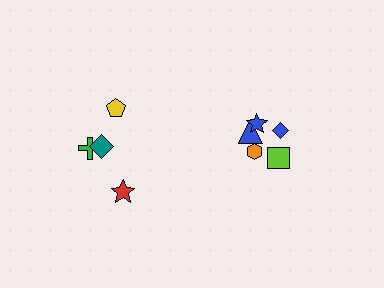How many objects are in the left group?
There are 4 objects.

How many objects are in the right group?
There are 6 objects.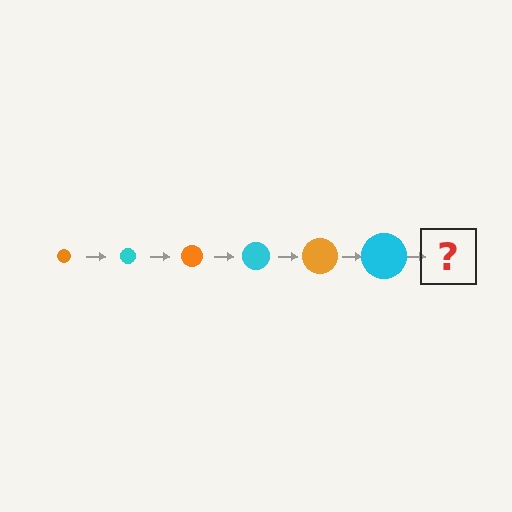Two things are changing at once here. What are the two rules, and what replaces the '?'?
The two rules are that the circle grows larger each step and the color cycles through orange and cyan. The '?' should be an orange circle, larger than the previous one.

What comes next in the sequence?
The next element should be an orange circle, larger than the previous one.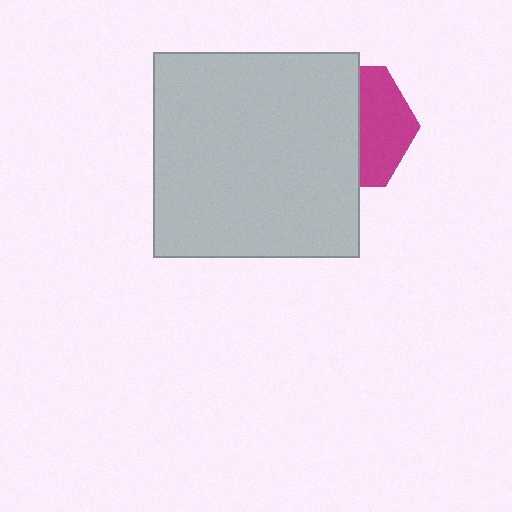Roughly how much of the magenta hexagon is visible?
A small part of it is visible (roughly 42%).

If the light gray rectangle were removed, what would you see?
You would see the complete magenta hexagon.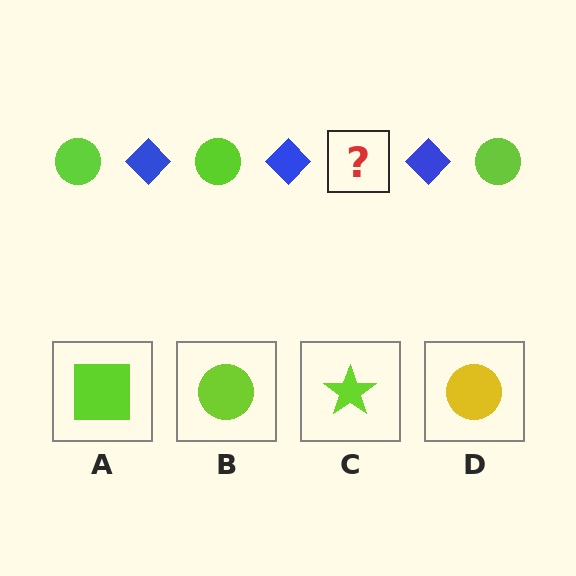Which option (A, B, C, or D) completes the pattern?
B.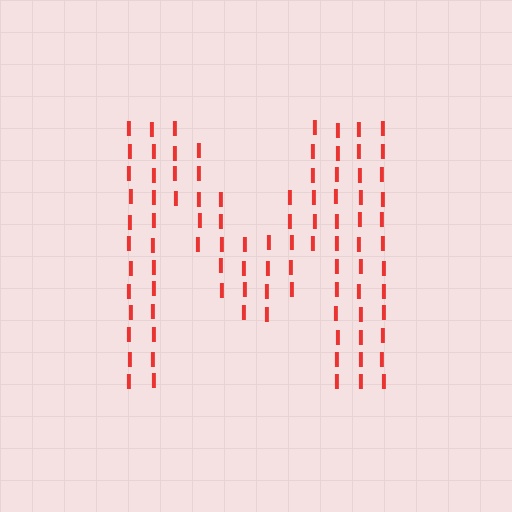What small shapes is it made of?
It is made of small letter I's.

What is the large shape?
The large shape is the letter M.